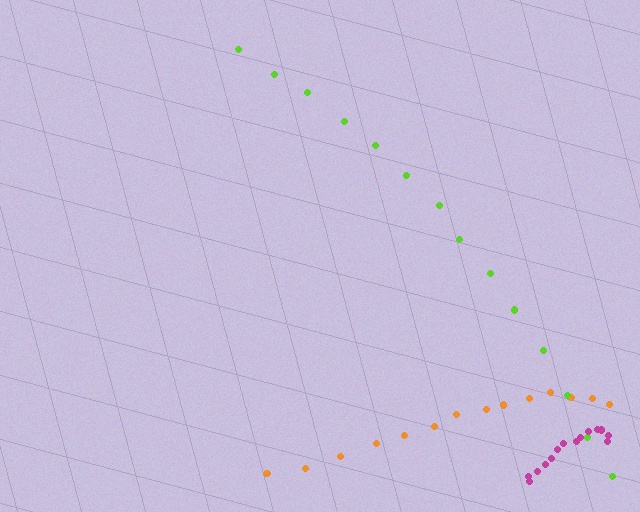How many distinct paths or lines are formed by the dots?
There are 3 distinct paths.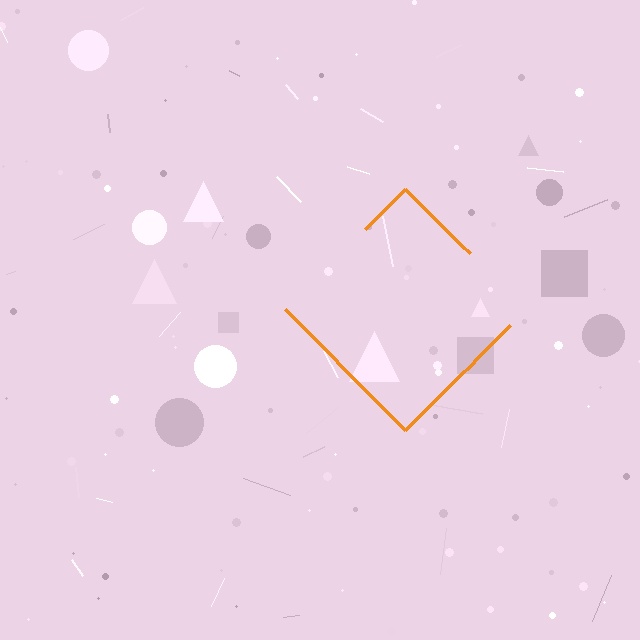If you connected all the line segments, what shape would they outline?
They would outline a diamond.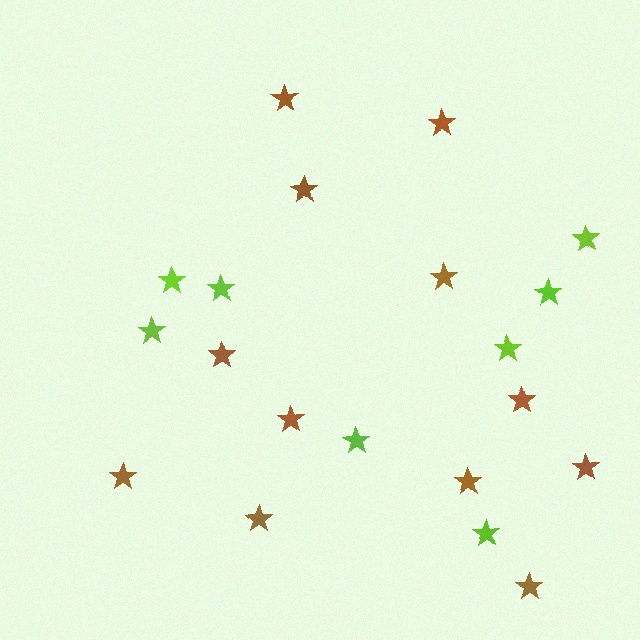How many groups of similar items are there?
There are 2 groups: one group of brown stars (12) and one group of lime stars (8).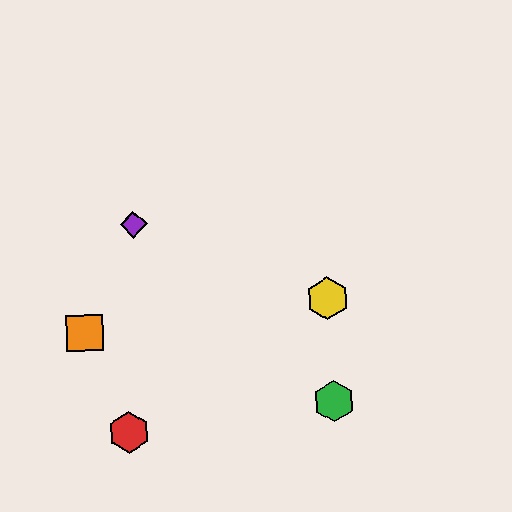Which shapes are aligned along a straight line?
The blue hexagon, the yellow hexagon, the purple diamond are aligned along a straight line.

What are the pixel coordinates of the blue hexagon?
The blue hexagon is at (330, 299).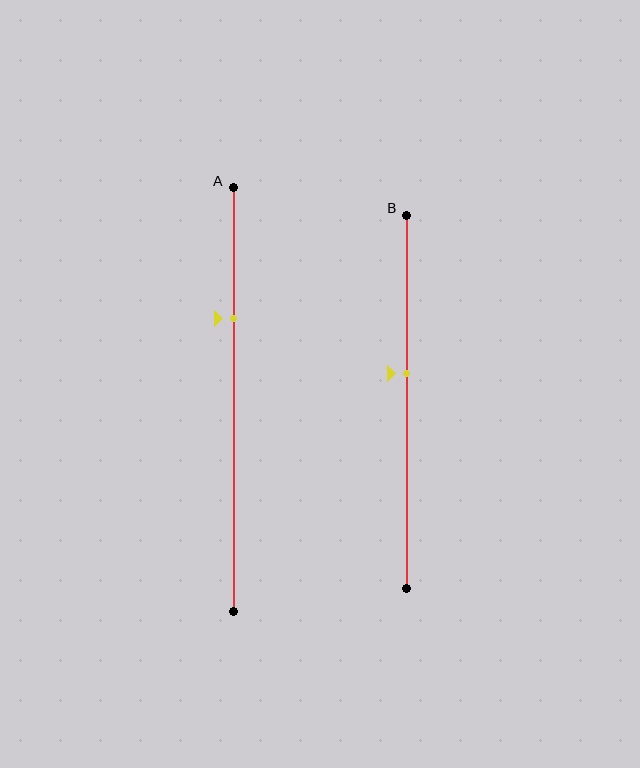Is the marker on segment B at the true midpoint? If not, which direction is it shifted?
No, the marker on segment B is shifted upward by about 8% of the segment length.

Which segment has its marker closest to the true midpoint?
Segment B has its marker closest to the true midpoint.